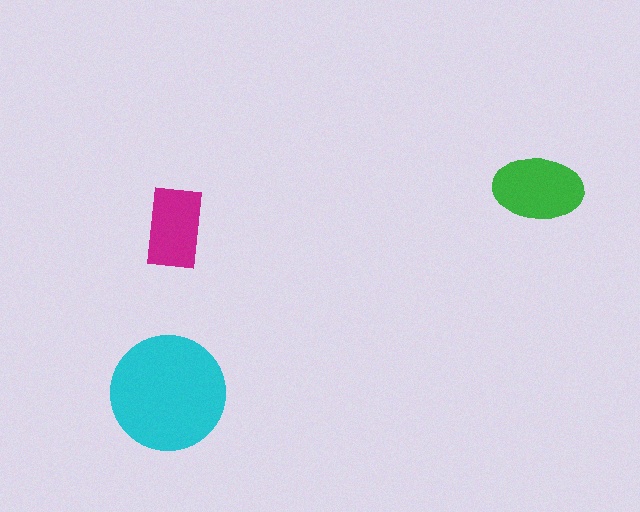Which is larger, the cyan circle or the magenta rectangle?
The cyan circle.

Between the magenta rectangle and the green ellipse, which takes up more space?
The green ellipse.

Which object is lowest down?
The cyan circle is bottommost.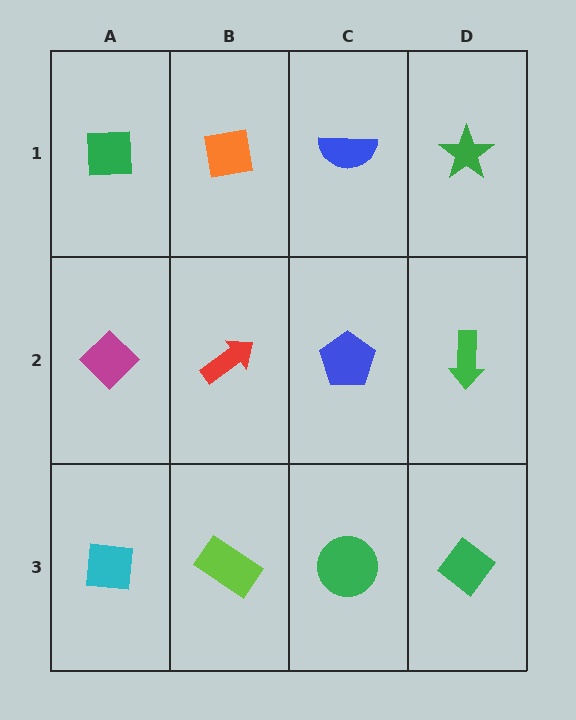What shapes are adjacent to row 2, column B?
An orange square (row 1, column B), a lime rectangle (row 3, column B), a magenta diamond (row 2, column A), a blue pentagon (row 2, column C).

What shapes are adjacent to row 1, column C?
A blue pentagon (row 2, column C), an orange square (row 1, column B), a green star (row 1, column D).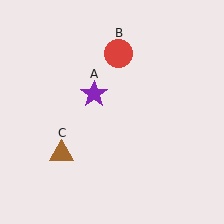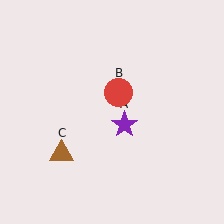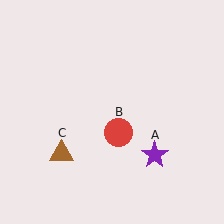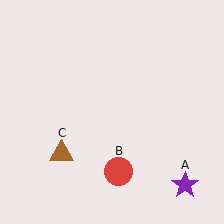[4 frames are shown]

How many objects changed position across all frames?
2 objects changed position: purple star (object A), red circle (object B).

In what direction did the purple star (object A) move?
The purple star (object A) moved down and to the right.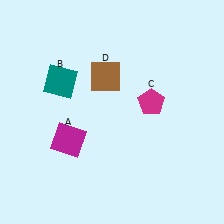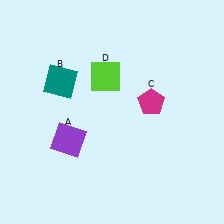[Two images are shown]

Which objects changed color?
A changed from magenta to purple. D changed from brown to lime.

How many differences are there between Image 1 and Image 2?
There are 2 differences between the two images.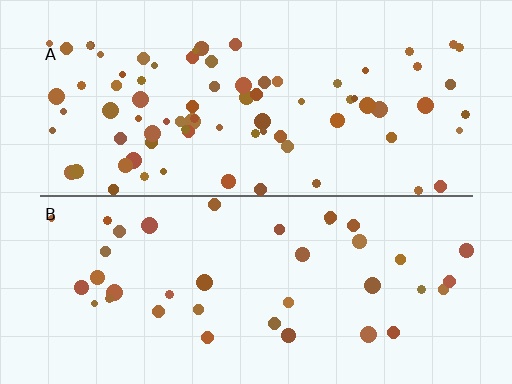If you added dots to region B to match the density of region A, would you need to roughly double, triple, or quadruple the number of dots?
Approximately double.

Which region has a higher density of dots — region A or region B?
A (the top).